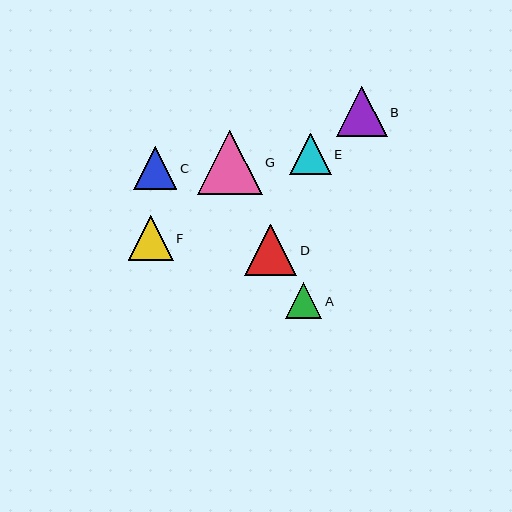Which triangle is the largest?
Triangle G is the largest with a size of approximately 64 pixels.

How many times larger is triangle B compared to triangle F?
Triangle B is approximately 1.1 times the size of triangle F.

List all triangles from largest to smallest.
From largest to smallest: G, D, B, F, C, E, A.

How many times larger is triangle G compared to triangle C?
Triangle G is approximately 1.5 times the size of triangle C.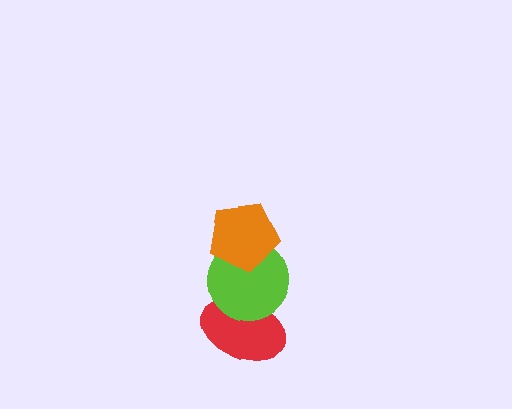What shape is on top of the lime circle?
The orange pentagon is on top of the lime circle.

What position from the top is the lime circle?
The lime circle is 2nd from the top.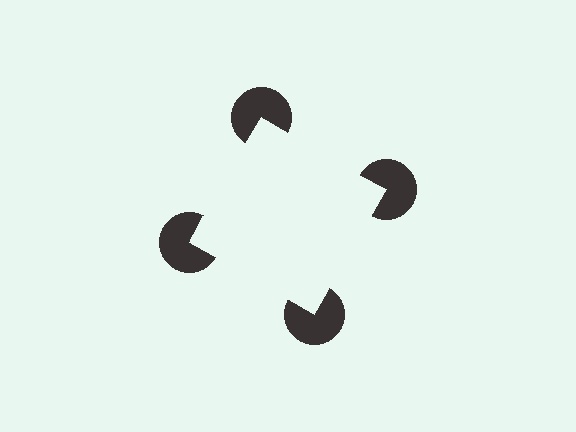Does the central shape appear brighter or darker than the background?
It typically appears slightly brighter than the background, even though no actual brightness change is drawn.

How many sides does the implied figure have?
4 sides.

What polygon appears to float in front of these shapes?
An illusory square — its edges are inferred from the aligned wedge cuts in the pac-man discs, not physically drawn.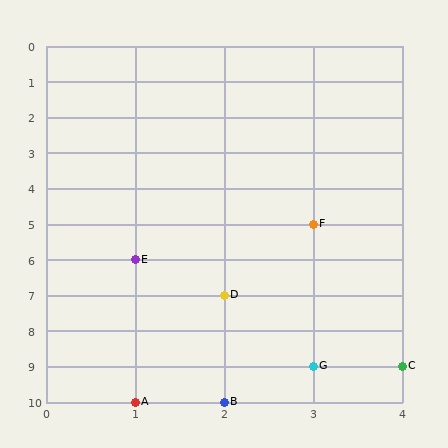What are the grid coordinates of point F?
Point F is at grid coordinates (3, 5).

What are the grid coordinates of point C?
Point C is at grid coordinates (4, 9).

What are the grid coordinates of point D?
Point D is at grid coordinates (2, 7).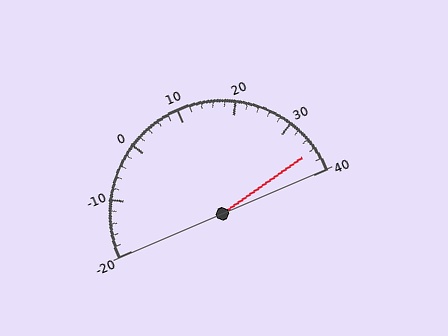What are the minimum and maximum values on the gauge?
The gauge ranges from -20 to 40.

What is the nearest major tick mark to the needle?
The nearest major tick mark is 40.